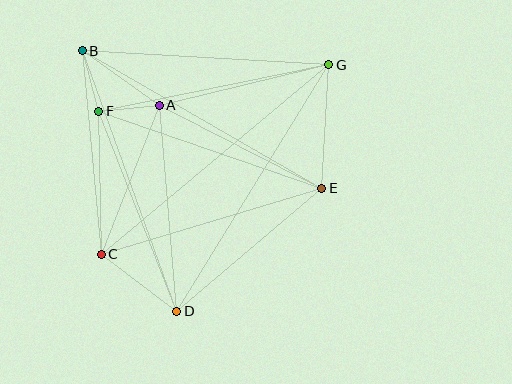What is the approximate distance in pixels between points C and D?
The distance between C and D is approximately 95 pixels.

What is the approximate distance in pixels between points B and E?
The distance between B and E is approximately 276 pixels.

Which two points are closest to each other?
Points A and F are closest to each other.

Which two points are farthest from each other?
Points C and G are farthest from each other.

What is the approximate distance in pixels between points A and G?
The distance between A and G is approximately 174 pixels.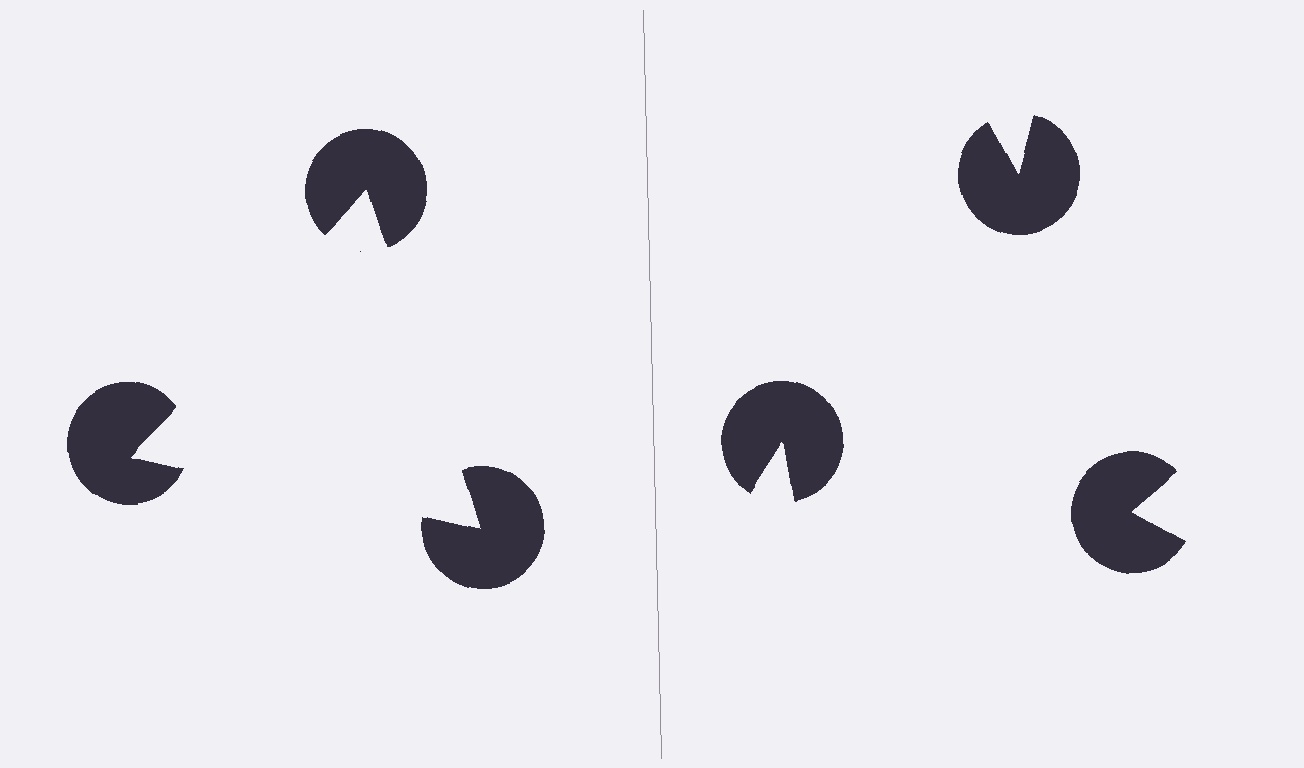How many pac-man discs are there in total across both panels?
6 — 3 on each side.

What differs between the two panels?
The pac-man discs are positioned identically on both sides; only the wedge orientations differ. On the left they align to a triangle; on the right they are misaligned.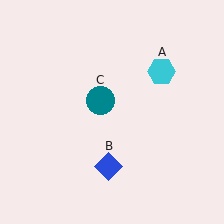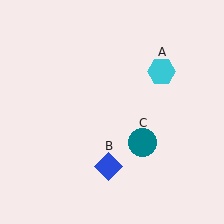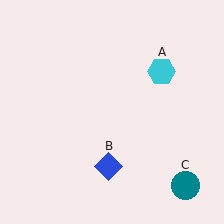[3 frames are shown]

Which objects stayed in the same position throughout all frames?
Cyan hexagon (object A) and blue diamond (object B) remained stationary.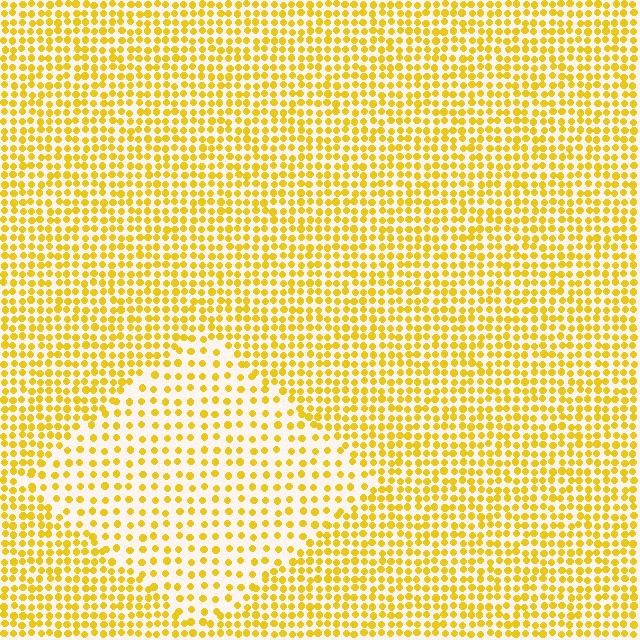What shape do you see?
I see a diamond.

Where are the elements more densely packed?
The elements are more densely packed outside the diamond boundary.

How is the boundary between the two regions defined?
The boundary is defined by a change in element density (approximately 1.9x ratio). All elements are the same color, size, and shape.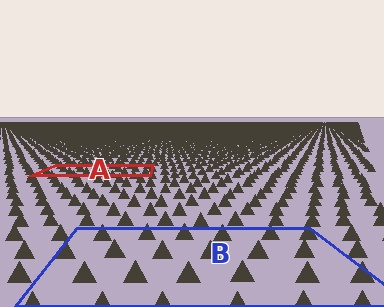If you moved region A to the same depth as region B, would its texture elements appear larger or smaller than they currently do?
They would appear larger. At a closer depth, the same texture elements are projected at a bigger on-screen size.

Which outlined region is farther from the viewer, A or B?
Region A is farther from the viewer — the texture elements inside it appear smaller and more densely packed.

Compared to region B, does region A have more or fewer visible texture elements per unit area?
Region A has more texture elements per unit area — they are packed more densely because it is farther away.